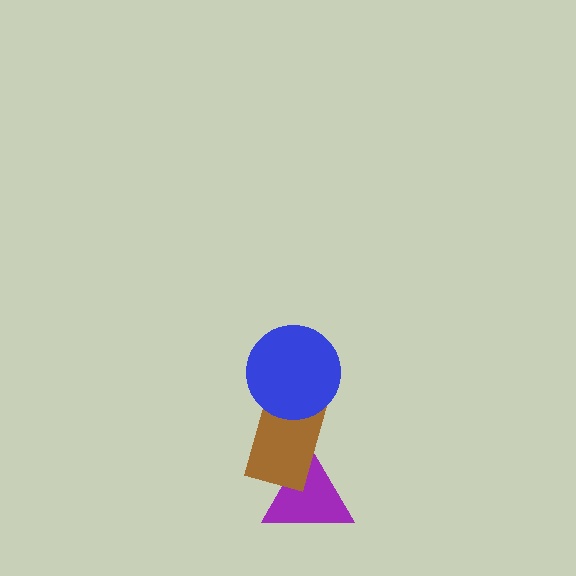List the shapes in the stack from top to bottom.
From top to bottom: the blue circle, the brown rectangle, the purple triangle.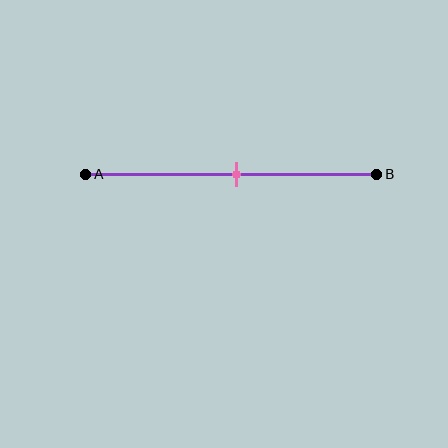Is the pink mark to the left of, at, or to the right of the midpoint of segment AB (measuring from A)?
The pink mark is approximately at the midpoint of segment AB.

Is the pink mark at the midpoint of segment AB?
Yes, the mark is approximately at the midpoint.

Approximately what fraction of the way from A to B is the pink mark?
The pink mark is approximately 50% of the way from A to B.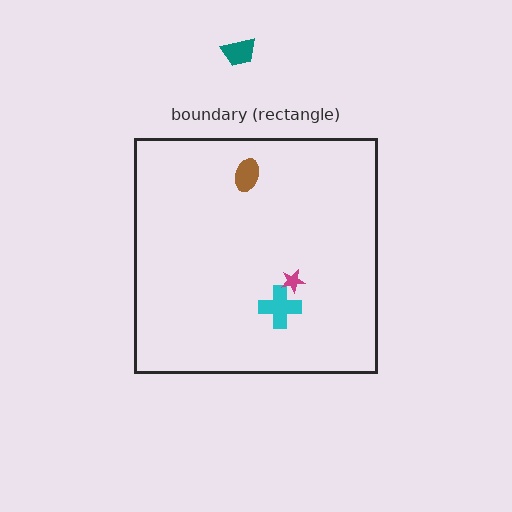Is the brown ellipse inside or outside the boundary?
Inside.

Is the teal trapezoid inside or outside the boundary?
Outside.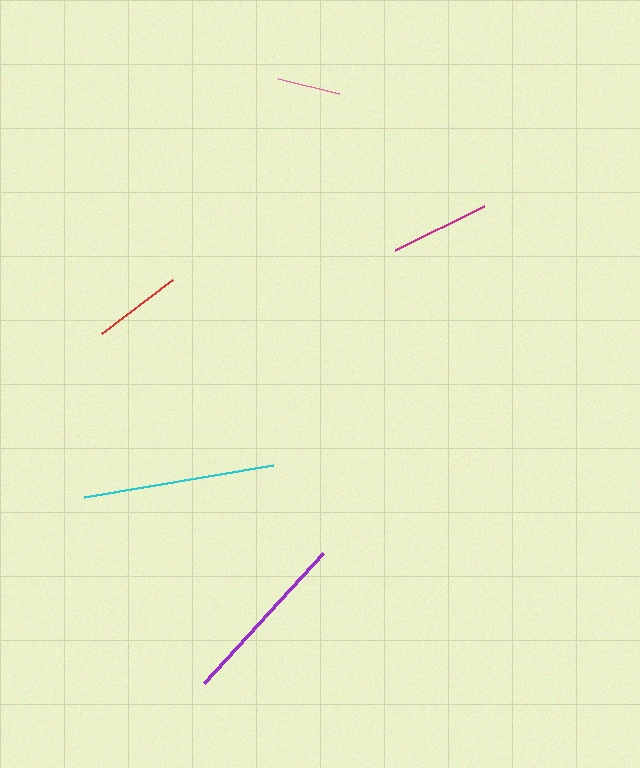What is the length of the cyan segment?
The cyan segment is approximately 191 pixels long.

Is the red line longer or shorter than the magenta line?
The magenta line is longer than the red line.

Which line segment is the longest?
The cyan line is the longest at approximately 191 pixels.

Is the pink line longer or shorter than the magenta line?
The magenta line is longer than the pink line.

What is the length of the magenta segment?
The magenta segment is approximately 100 pixels long.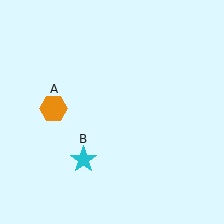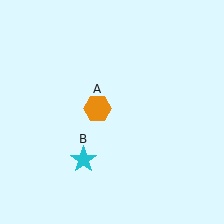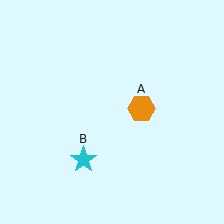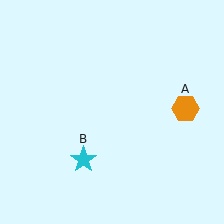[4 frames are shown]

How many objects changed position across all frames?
1 object changed position: orange hexagon (object A).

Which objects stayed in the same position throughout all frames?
Cyan star (object B) remained stationary.